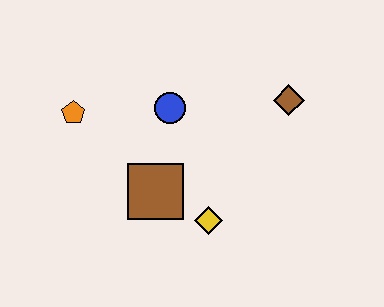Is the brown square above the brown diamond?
No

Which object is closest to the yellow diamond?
The brown square is closest to the yellow diamond.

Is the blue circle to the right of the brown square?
Yes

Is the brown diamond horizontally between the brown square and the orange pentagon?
No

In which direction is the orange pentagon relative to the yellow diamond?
The orange pentagon is to the left of the yellow diamond.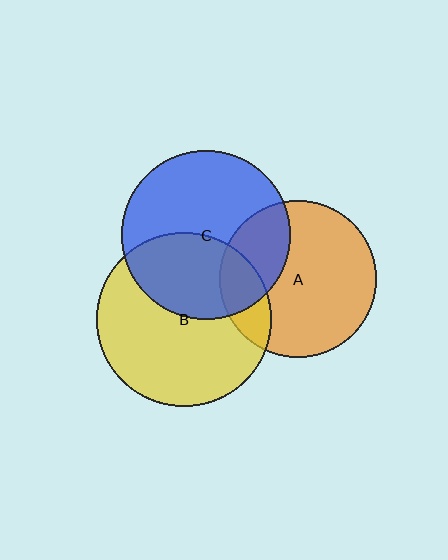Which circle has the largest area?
Circle B (yellow).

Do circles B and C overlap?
Yes.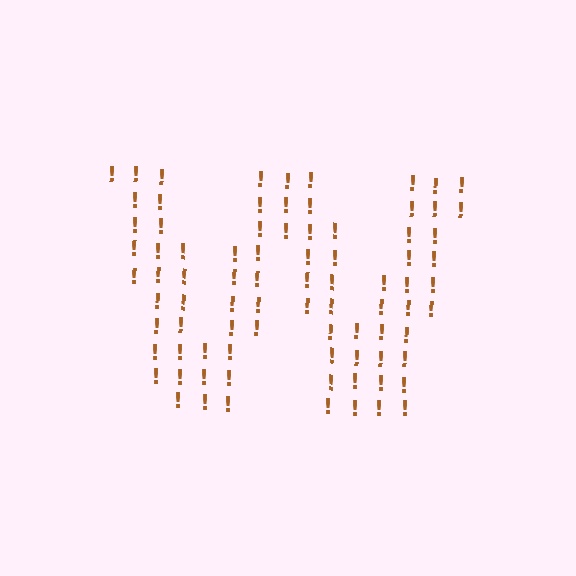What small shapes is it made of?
It is made of small exclamation marks.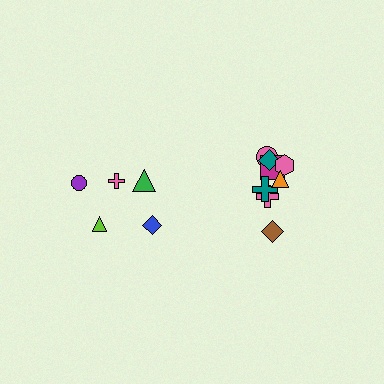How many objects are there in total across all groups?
There are 13 objects.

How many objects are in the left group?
There are 5 objects.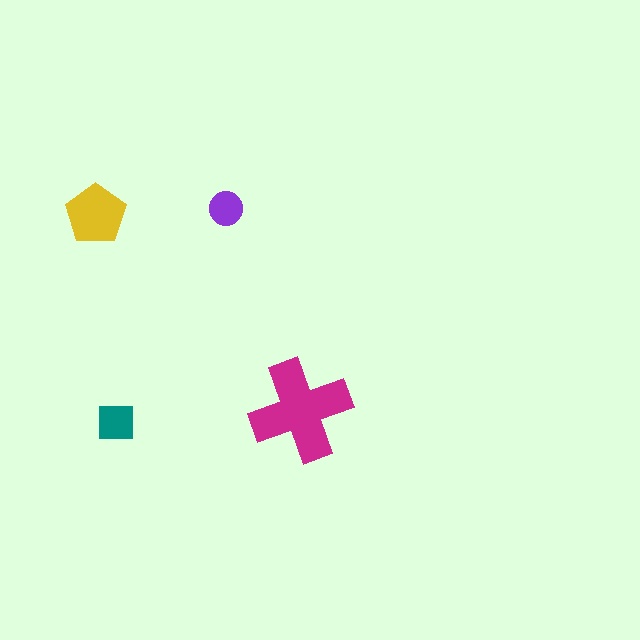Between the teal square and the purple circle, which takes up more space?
The teal square.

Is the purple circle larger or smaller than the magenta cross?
Smaller.